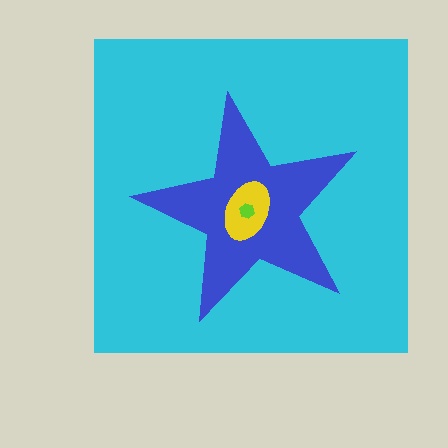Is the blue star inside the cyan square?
Yes.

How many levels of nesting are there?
4.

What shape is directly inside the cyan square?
The blue star.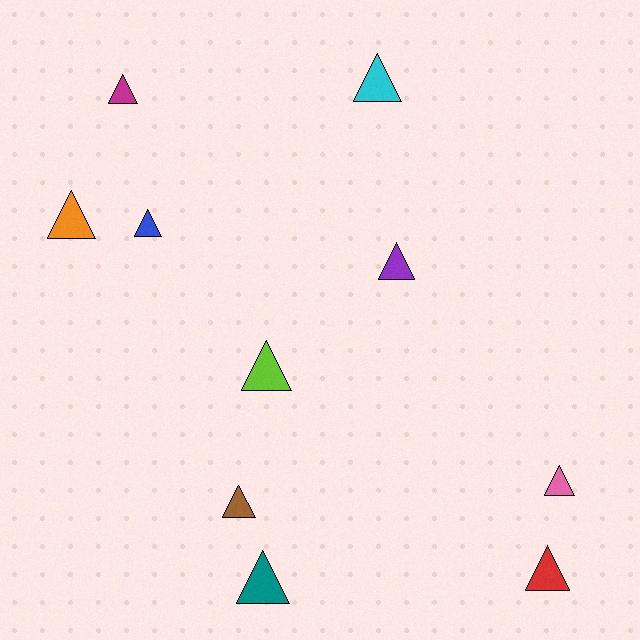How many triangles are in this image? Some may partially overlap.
There are 10 triangles.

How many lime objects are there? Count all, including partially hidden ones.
There is 1 lime object.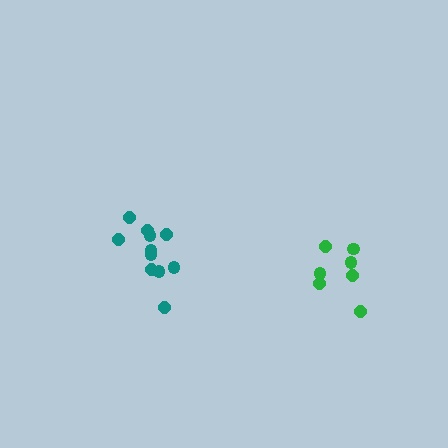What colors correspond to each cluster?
The clusters are colored: teal, green.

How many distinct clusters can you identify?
There are 2 distinct clusters.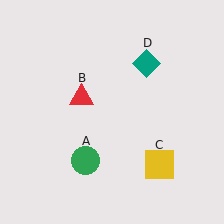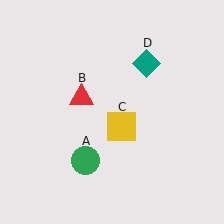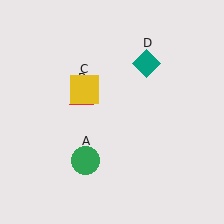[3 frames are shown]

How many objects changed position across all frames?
1 object changed position: yellow square (object C).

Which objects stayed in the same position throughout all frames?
Green circle (object A) and red triangle (object B) and teal diamond (object D) remained stationary.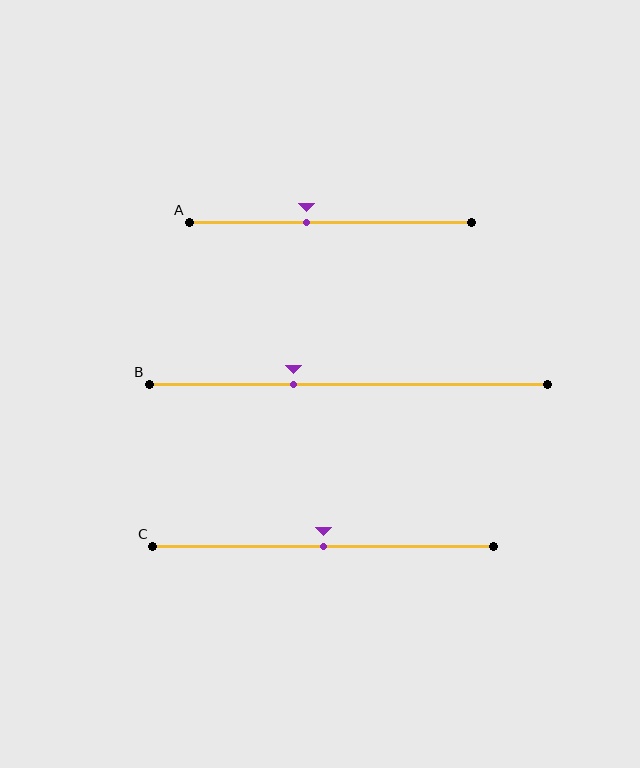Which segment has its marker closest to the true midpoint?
Segment C has its marker closest to the true midpoint.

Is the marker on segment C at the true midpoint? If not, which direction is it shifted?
Yes, the marker on segment C is at the true midpoint.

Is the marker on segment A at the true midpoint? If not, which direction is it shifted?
No, the marker on segment A is shifted to the left by about 8% of the segment length.